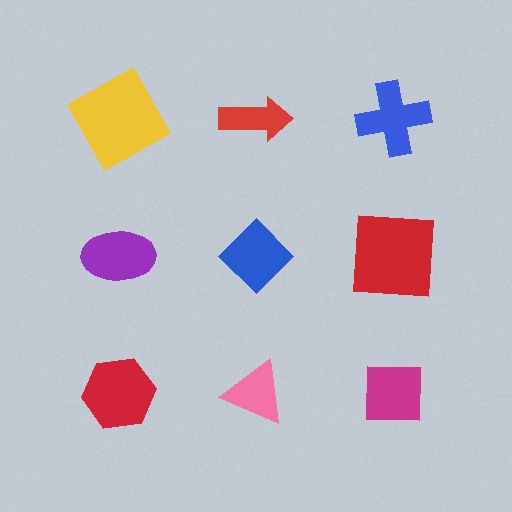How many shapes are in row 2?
3 shapes.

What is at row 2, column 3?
A red square.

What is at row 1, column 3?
A blue cross.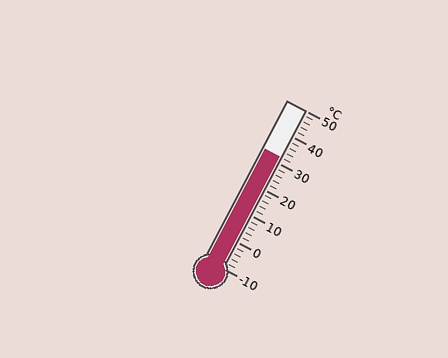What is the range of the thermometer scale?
The thermometer scale ranges from -10°C to 50°C.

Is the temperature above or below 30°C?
The temperature is above 30°C.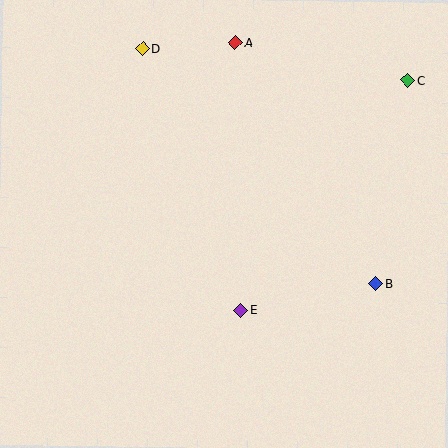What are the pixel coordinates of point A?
Point A is at (235, 43).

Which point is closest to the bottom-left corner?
Point E is closest to the bottom-left corner.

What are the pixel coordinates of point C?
Point C is at (408, 80).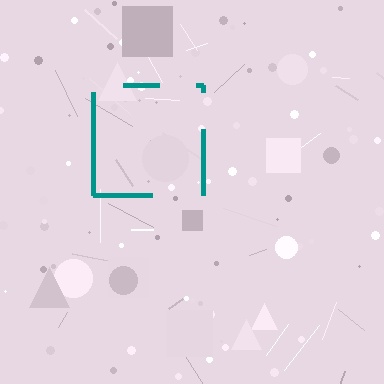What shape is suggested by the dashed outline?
The dashed outline suggests a square.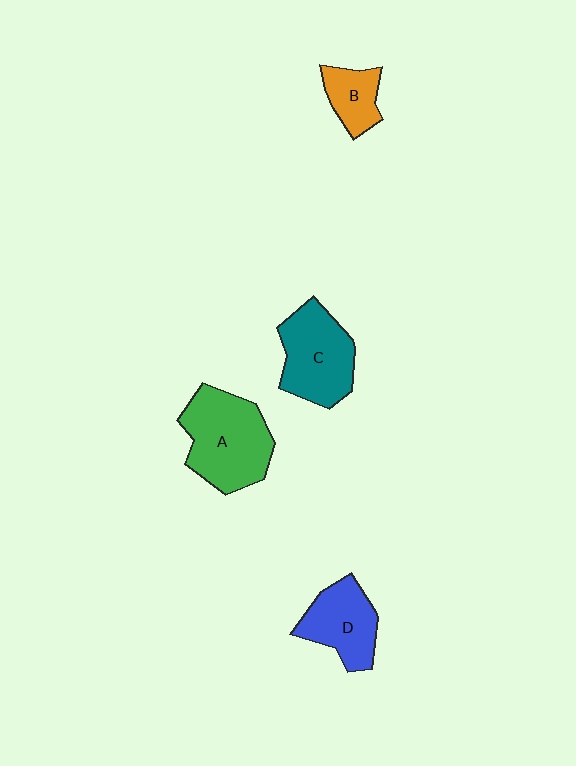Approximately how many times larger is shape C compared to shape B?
Approximately 2.0 times.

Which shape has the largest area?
Shape A (green).